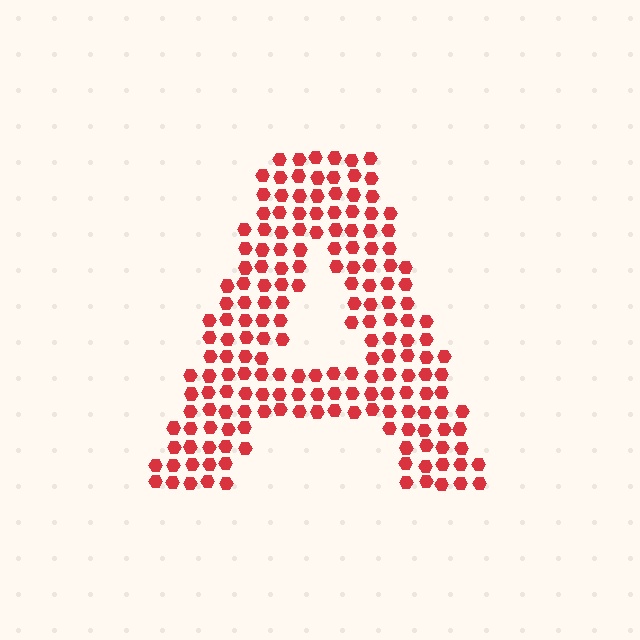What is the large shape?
The large shape is the letter A.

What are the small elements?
The small elements are hexagons.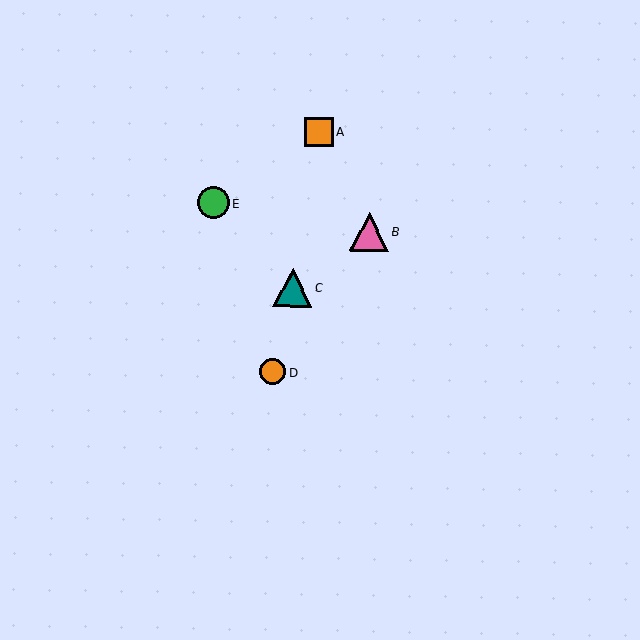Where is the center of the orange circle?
The center of the orange circle is at (273, 372).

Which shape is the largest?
The pink triangle (labeled B) is the largest.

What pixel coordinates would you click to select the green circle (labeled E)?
Click at (213, 203) to select the green circle E.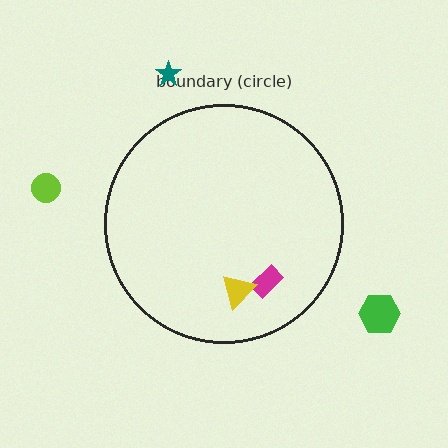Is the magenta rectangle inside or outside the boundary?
Inside.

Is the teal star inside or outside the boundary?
Outside.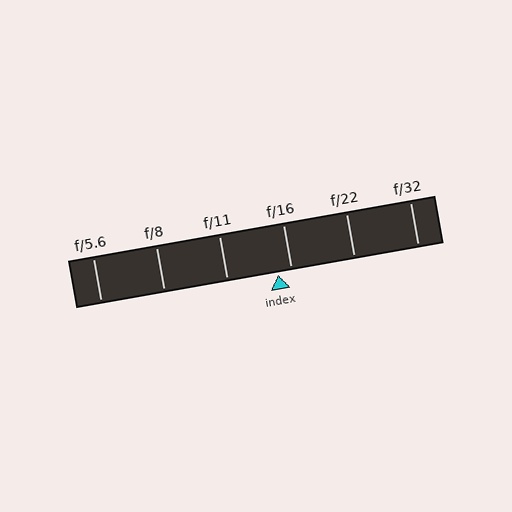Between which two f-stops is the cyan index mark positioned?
The index mark is between f/11 and f/16.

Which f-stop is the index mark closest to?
The index mark is closest to f/16.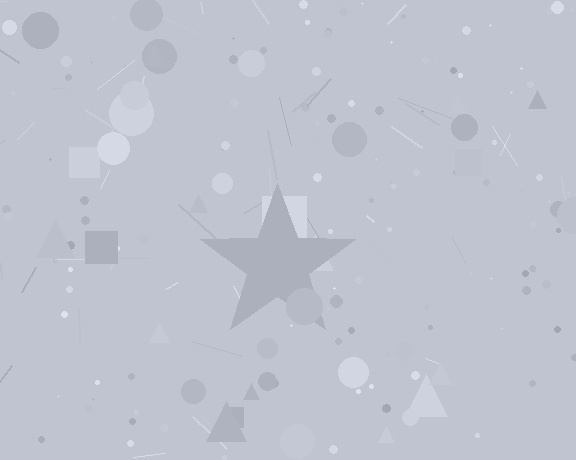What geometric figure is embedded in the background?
A star is embedded in the background.